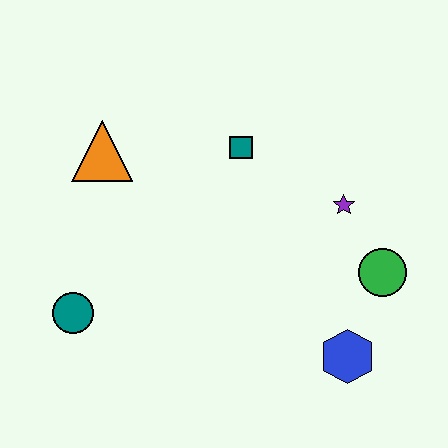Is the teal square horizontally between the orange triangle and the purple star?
Yes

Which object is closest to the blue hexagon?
The green circle is closest to the blue hexagon.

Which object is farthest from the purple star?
The teal circle is farthest from the purple star.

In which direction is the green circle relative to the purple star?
The green circle is below the purple star.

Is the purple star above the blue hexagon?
Yes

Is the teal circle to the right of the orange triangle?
No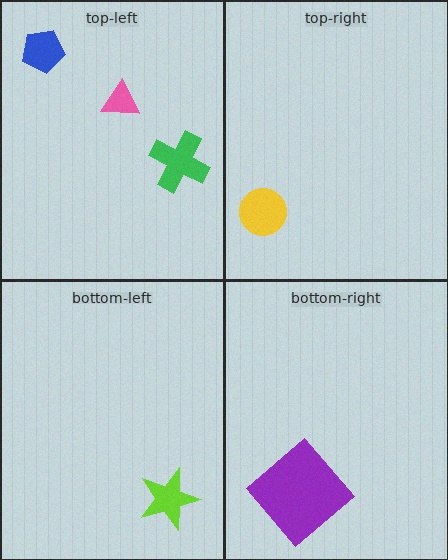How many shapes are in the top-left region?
3.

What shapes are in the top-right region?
The yellow circle.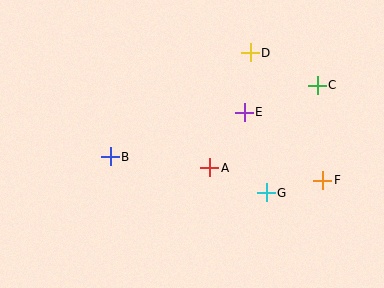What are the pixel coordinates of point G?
Point G is at (266, 193).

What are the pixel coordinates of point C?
Point C is at (317, 85).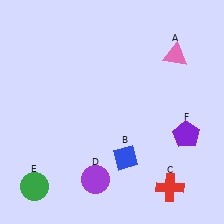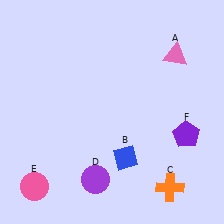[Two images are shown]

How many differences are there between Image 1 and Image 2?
There are 2 differences between the two images.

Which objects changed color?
C changed from red to orange. E changed from green to pink.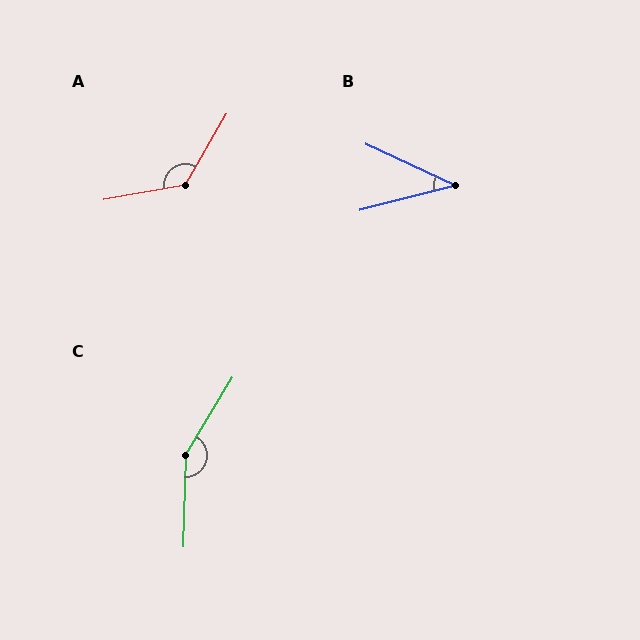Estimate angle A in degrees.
Approximately 130 degrees.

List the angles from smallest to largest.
B (39°), A (130°), C (150°).